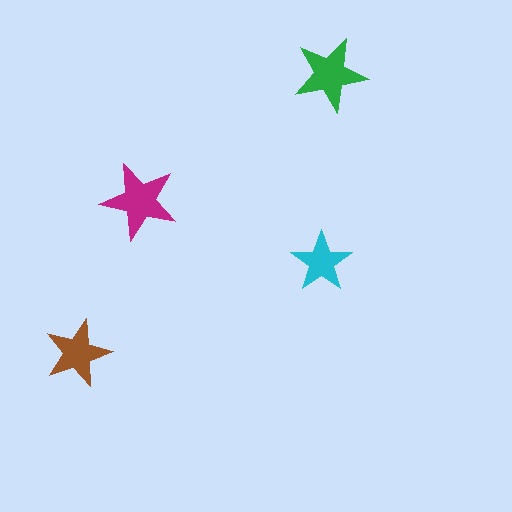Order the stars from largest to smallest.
the magenta one, the green one, the brown one, the cyan one.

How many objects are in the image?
There are 4 objects in the image.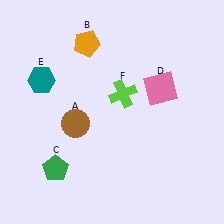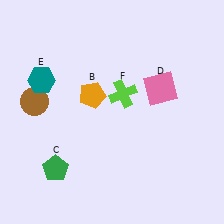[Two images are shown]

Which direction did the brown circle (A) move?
The brown circle (A) moved left.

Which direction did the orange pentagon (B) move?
The orange pentagon (B) moved down.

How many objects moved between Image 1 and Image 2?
2 objects moved between the two images.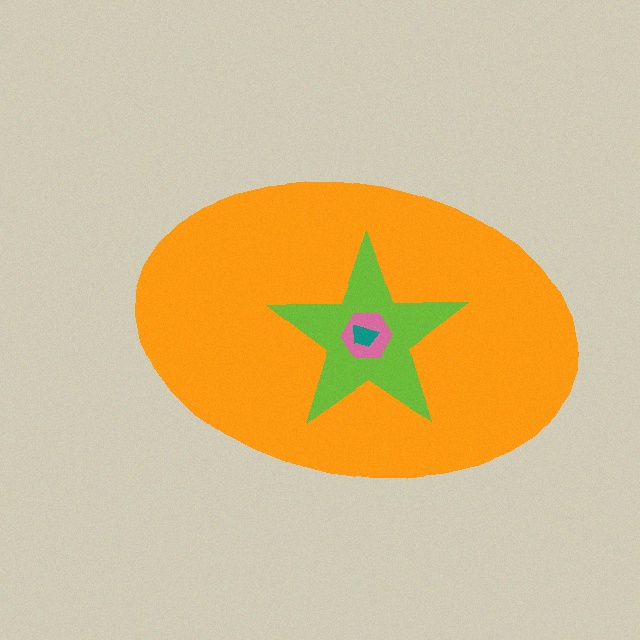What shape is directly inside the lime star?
The pink hexagon.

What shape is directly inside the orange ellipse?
The lime star.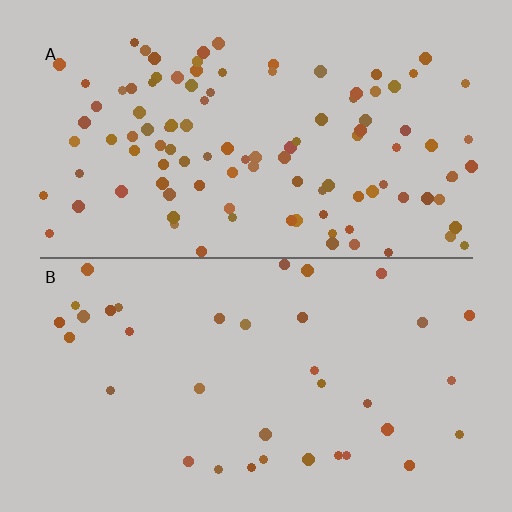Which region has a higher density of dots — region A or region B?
A (the top).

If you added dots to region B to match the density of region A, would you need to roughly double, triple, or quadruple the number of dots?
Approximately triple.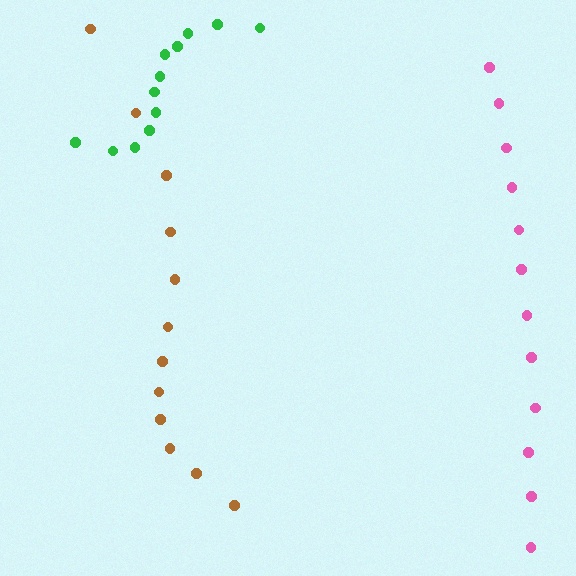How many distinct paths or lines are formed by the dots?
There are 3 distinct paths.